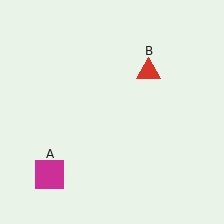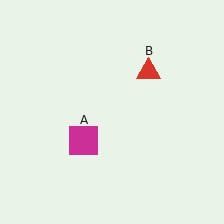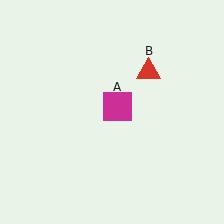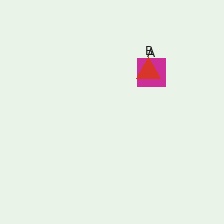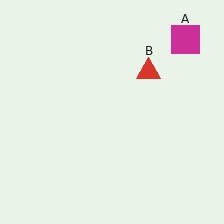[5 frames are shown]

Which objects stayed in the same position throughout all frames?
Red triangle (object B) remained stationary.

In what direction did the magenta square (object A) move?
The magenta square (object A) moved up and to the right.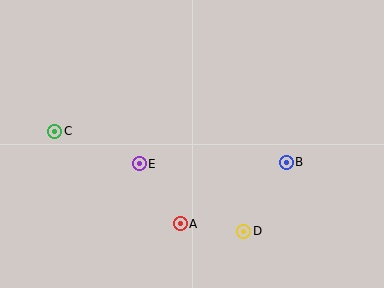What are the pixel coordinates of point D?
Point D is at (244, 231).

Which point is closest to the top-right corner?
Point B is closest to the top-right corner.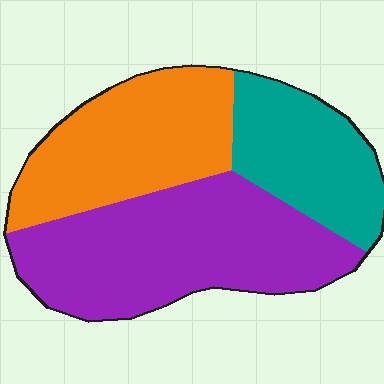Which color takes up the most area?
Purple, at roughly 45%.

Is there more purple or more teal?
Purple.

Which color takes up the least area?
Teal, at roughly 25%.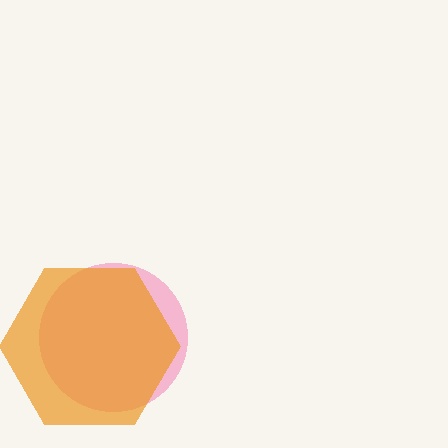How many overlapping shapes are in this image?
There are 2 overlapping shapes in the image.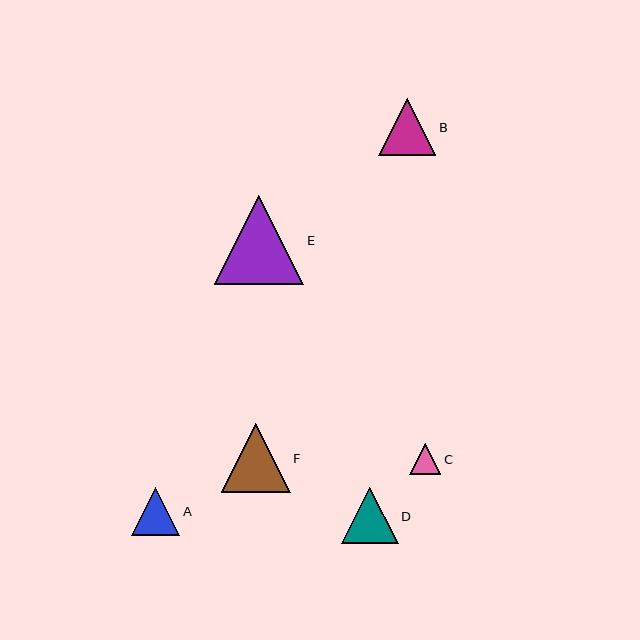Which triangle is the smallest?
Triangle C is the smallest with a size of approximately 31 pixels.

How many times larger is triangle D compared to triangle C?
Triangle D is approximately 1.8 times the size of triangle C.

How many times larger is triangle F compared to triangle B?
Triangle F is approximately 1.2 times the size of triangle B.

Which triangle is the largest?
Triangle E is the largest with a size of approximately 89 pixels.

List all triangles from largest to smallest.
From largest to smallest: E, F, D, B, A, C.